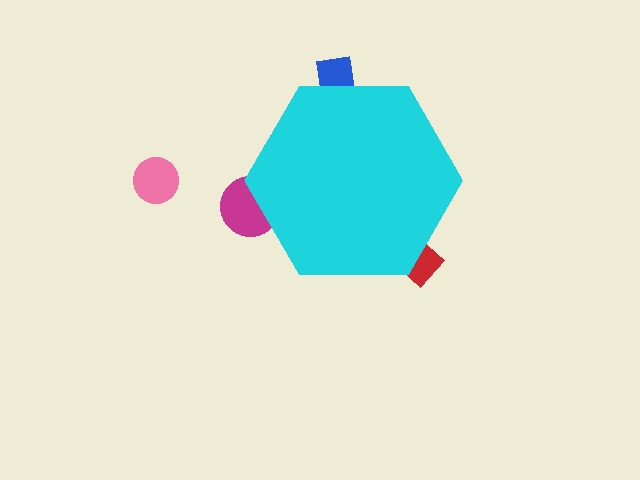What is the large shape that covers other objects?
A cyan hexagon.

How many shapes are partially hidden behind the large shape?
3 shapes are partially hidden.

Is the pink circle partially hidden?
No, the pink circle is fully visible.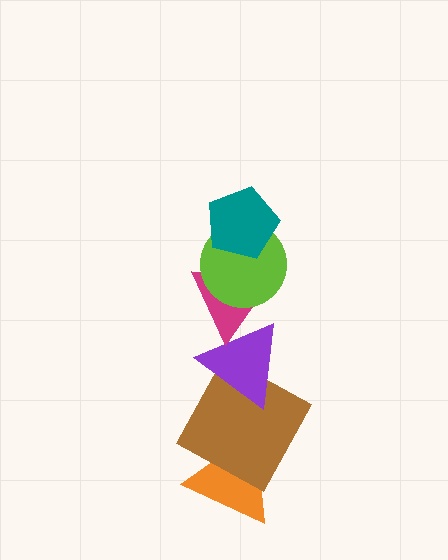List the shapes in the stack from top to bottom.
From top to bottom: the teal pentagon, the lime circle, the magenta triangle, the purple triangle, the brown square, the orange triangle.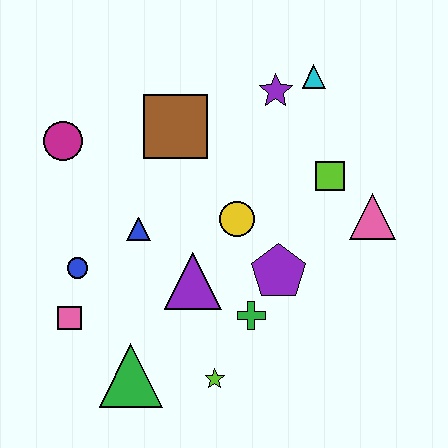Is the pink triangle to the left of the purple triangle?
No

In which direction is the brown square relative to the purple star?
The brown square is to the left of the purple star.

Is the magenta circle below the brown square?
Yes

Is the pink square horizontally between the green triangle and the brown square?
No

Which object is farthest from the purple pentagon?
The magenta circle is farthest from the purple pentagon.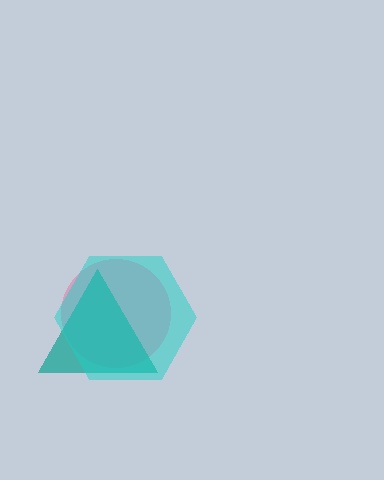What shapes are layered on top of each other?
The layered shapes are: a pink circle, a teal triangle, a cyan hexagon.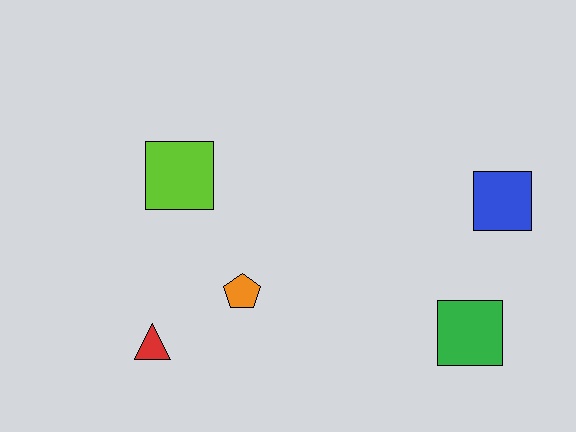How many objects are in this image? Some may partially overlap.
There are 5 objects.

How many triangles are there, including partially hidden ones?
There is 1 triangle.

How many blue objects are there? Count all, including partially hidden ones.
There is 1 blue object.